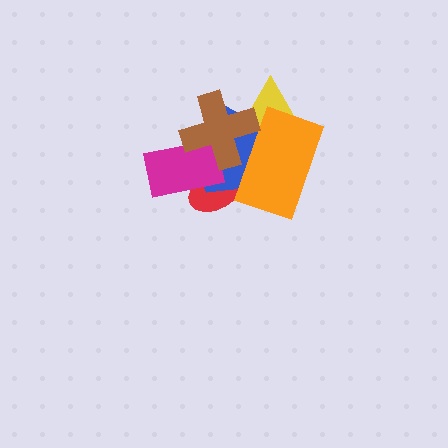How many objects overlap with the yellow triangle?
3 objects overlap with the yellow triangle.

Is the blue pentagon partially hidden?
Yes, it is partially covered by another shape.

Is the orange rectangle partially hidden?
Yes, it is partially covered by another shape.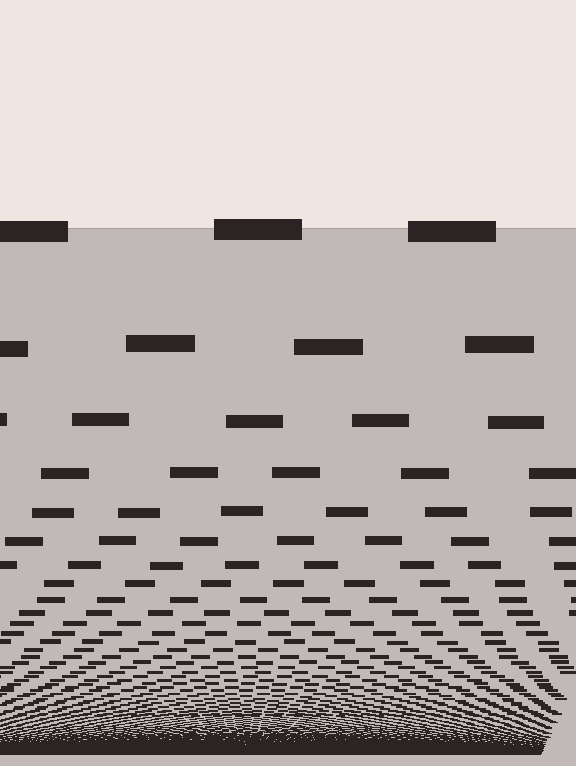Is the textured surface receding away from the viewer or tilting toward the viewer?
The surface appears to tilt toward the viewer. Texture elements get larger and sparser toward the top.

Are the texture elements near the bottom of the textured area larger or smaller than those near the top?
Smaller. The gradient is inverted — elements near the bottom are smaller and denser.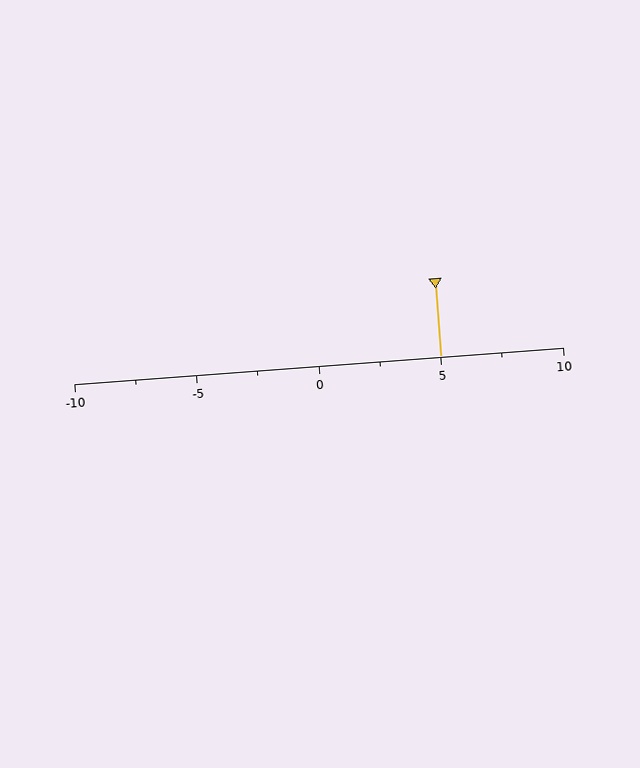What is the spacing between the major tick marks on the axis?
The major ticks are spaced 5 apart.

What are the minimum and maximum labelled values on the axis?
The axis runs from -10 to 10.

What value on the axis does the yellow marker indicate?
The marker indicates approximately 5.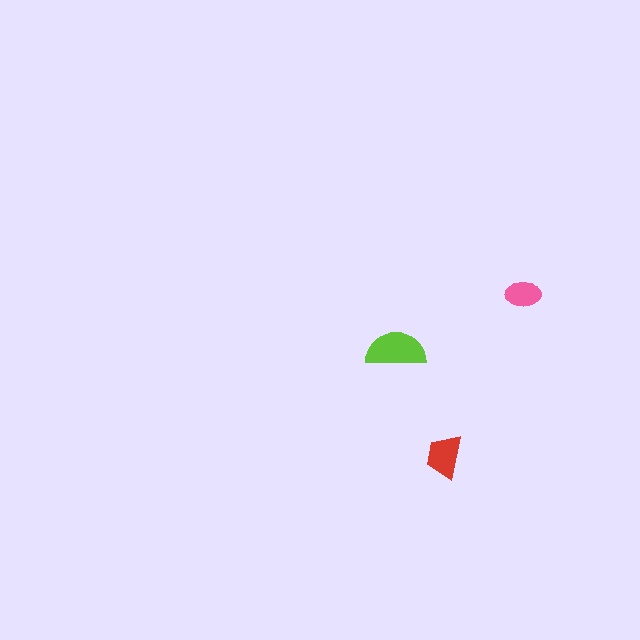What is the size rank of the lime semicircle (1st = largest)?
1st.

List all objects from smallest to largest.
The pink ellipse, the red trapezoid, the lime semicircle.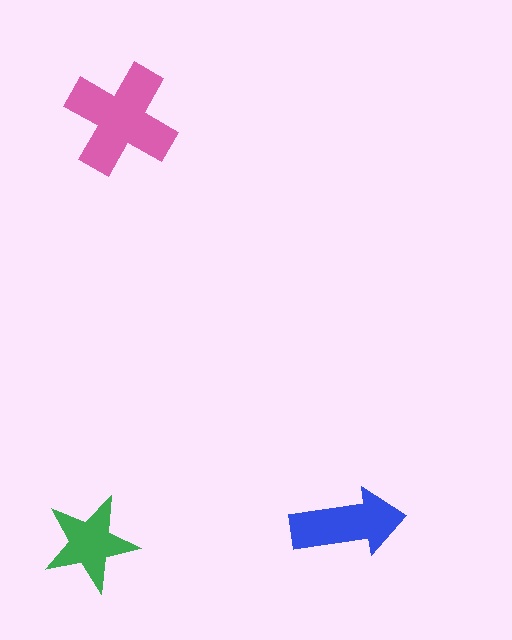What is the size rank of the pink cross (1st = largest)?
1st.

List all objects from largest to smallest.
The pink cross, the blue arrow, the green star.